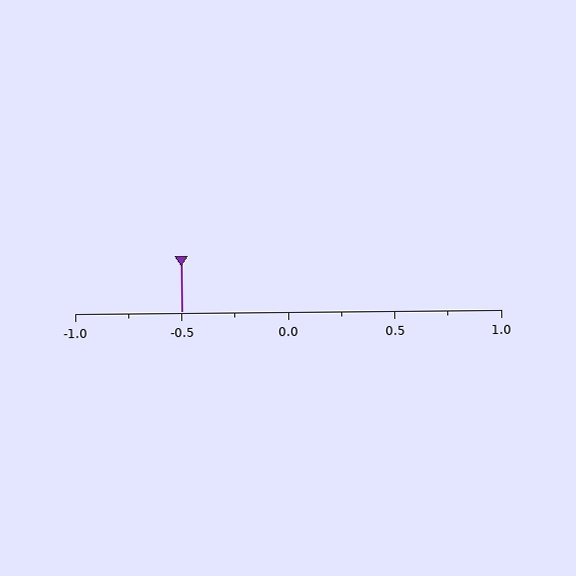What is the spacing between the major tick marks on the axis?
The major ticks are spaced 0.5 apart.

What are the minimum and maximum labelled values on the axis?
The axis runs from -1.0 to 1.0.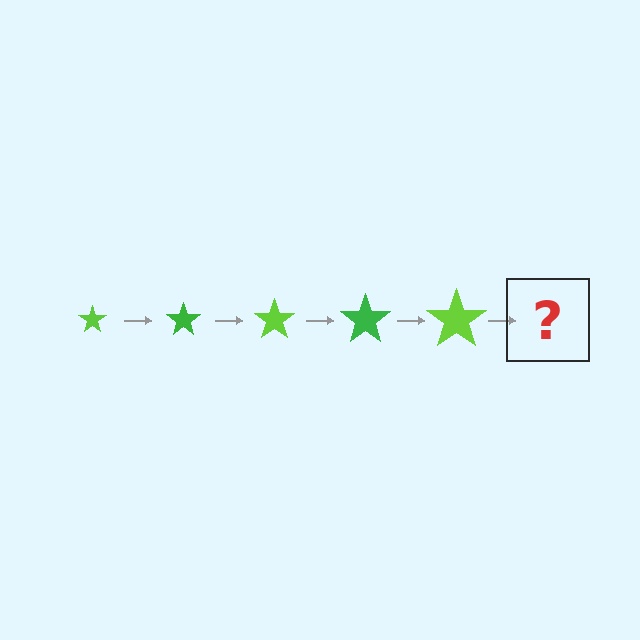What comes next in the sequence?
The next element should be a green star, larger than the previous one.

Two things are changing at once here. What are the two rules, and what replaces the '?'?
The two rules are that the star grows larger each step and the color cycles through lime and green. The '?' should be a green star, larger than the previous one.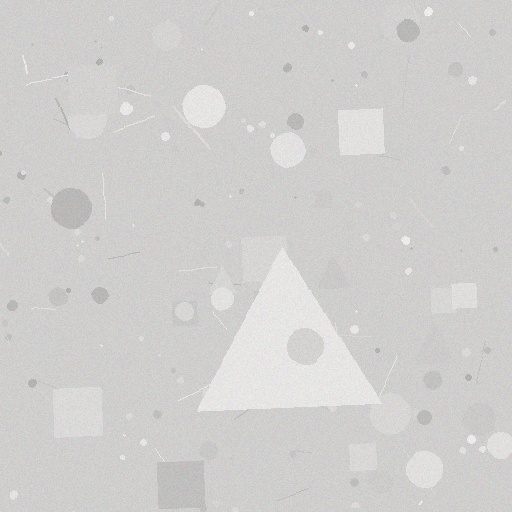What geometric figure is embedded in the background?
A triangle is embedded in the background.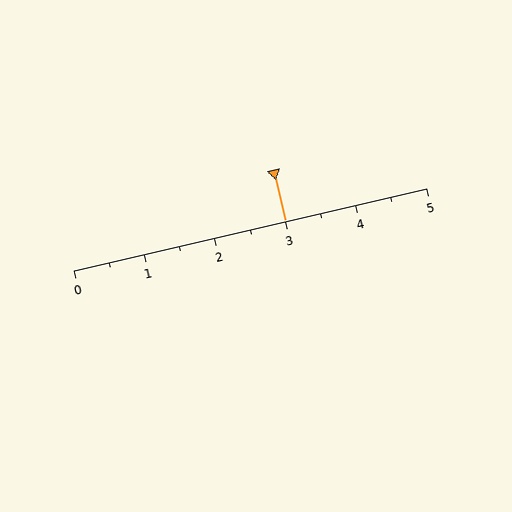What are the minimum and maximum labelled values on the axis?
The axis runs from 0 to 5.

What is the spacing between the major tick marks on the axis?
The major ticks are spaced 1 apart.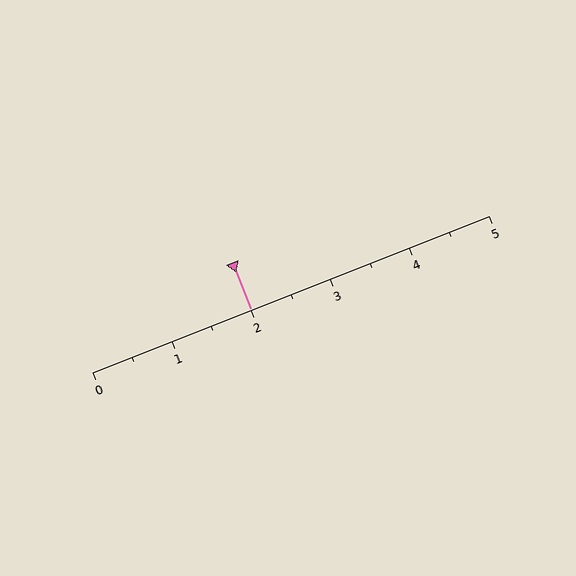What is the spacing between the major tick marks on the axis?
The major ticks are spaced 1 apart.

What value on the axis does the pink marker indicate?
The marker indicates approximately 2.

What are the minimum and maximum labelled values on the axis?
The axis runs from 0 to 5.